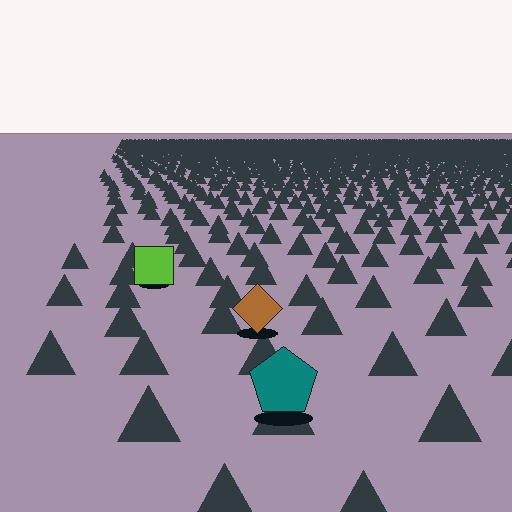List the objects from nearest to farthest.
From nearest to farthest: the teal pentagon, the brown diamond, the lime square.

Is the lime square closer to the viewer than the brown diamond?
No. The brown diamond is closer — you can tell from the texture gradient: the ground texture is coarser near it.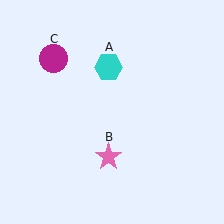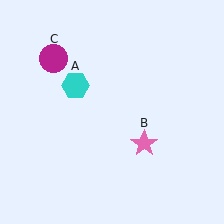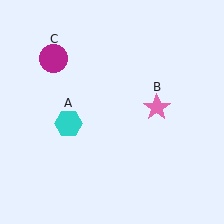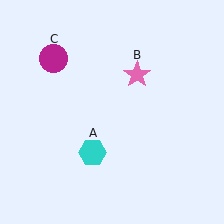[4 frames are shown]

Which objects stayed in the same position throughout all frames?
Magenta circle (object C) remained stationary.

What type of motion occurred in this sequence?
The cyan hexagon (object A), pink star (object B) rotated counterclockwise around the center of the scene.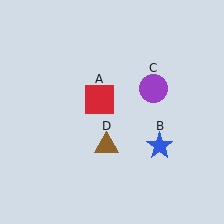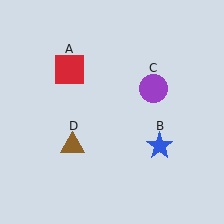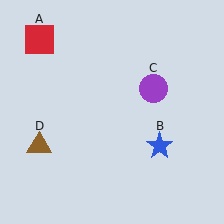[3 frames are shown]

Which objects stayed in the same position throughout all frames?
Blue star (object B) and purple circle (object C) remained stationary.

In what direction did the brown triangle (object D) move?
The brown triangle (object D) moved left.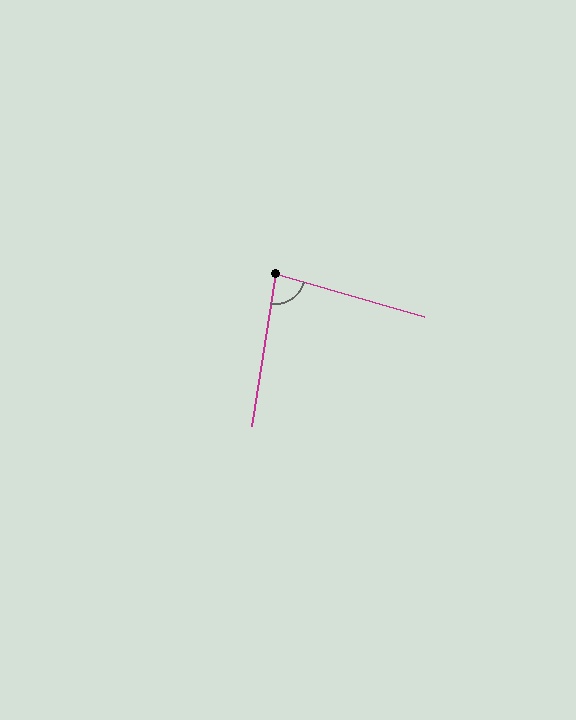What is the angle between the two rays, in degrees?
Approximately 83 degrees.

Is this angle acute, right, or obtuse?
It is acute.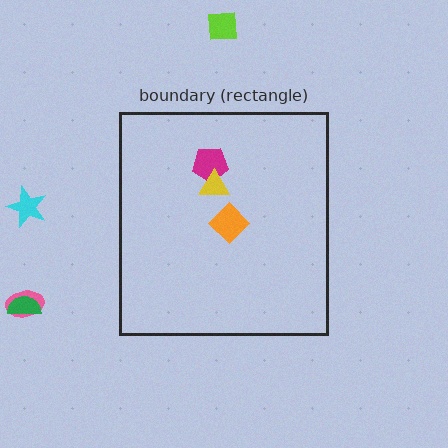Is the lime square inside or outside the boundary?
Outside.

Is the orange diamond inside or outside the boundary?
Inside.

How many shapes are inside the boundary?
3 inside, 4 outside.